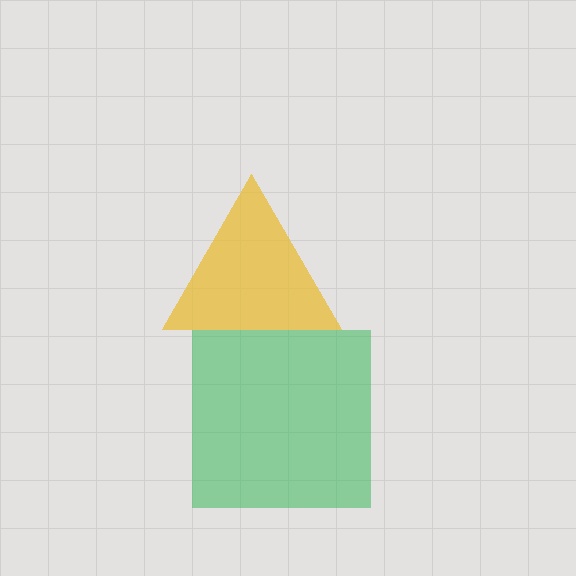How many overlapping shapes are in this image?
There are 2 overlapping shapes in the image.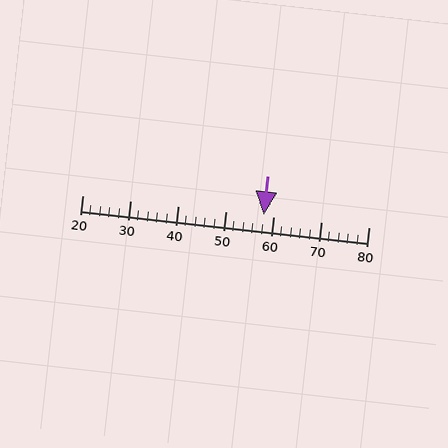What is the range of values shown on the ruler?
The ruler shows values from 20 to 80.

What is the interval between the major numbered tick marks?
The major tick marks are spaced 10 units apart.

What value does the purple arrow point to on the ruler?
The purple arrow points to approximately 58.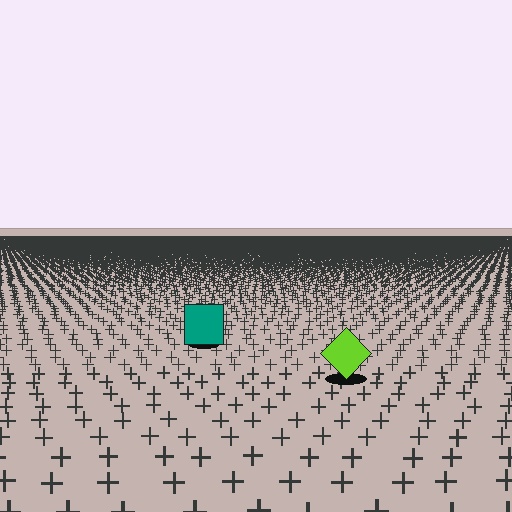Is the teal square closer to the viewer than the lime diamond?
No. The lime diamond is closer — you can tell from the texture gradient: the ground texture is coarser near it.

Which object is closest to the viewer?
The lime diamond is closest. The texture marks near it are larger and more spread out.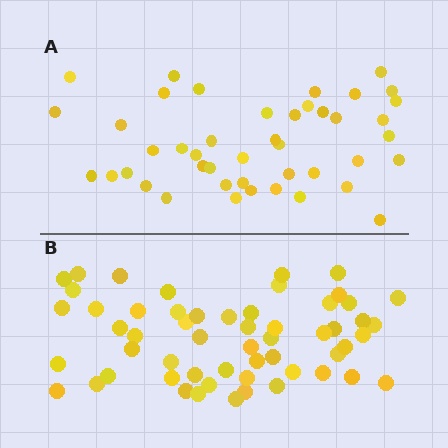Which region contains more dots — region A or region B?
Region B (the bottom region) has more dots.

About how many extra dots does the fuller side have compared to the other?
Region B has roughly 12 or so more dots than region A.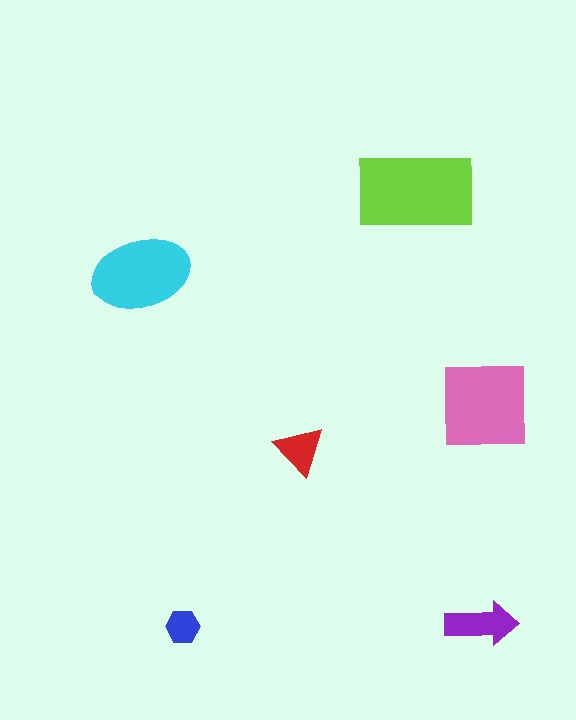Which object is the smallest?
The blue hexagon.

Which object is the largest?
The lime rectangle.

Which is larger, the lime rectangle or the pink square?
The lime rectangle.